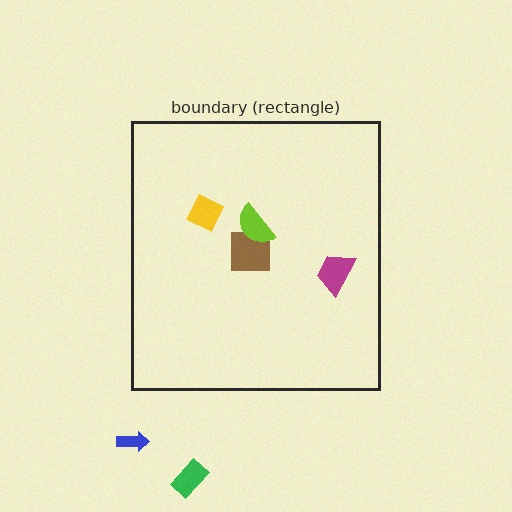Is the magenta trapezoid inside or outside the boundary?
Inside.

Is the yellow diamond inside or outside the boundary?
Inside.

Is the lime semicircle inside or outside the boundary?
Inside.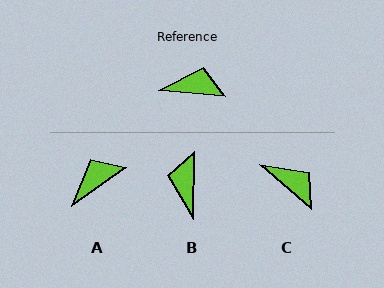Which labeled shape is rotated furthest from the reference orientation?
B, about 94 degrees away.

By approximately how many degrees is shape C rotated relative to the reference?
Approximately 36 degrees clockwise.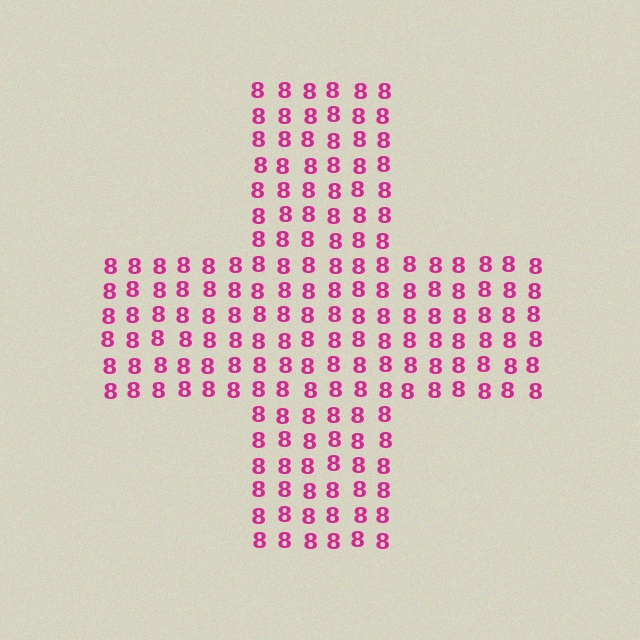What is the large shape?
The large shape is a cross.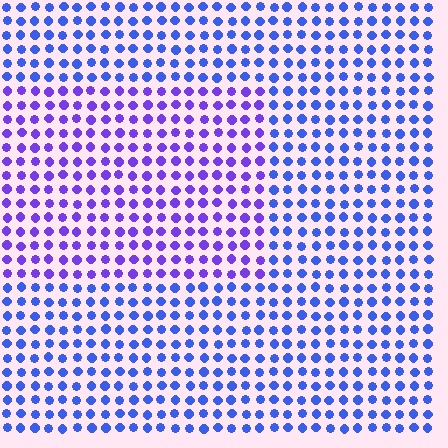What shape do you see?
I see a rectangle.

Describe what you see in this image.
The image is filled with small blue elements in a uniform arrangement. A rectangle-shaped region is visible where the elements are tinted to a slightly different hue, forming a subtle color boundary.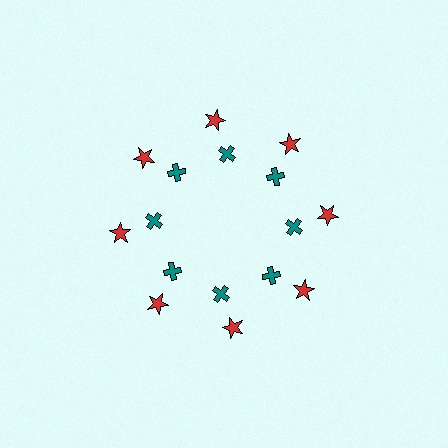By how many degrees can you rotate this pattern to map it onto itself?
The pattern maps onto itself every 45 degrees of rotation.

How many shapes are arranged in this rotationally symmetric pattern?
There are 16 shapes, arranged in 8 groups of 2.